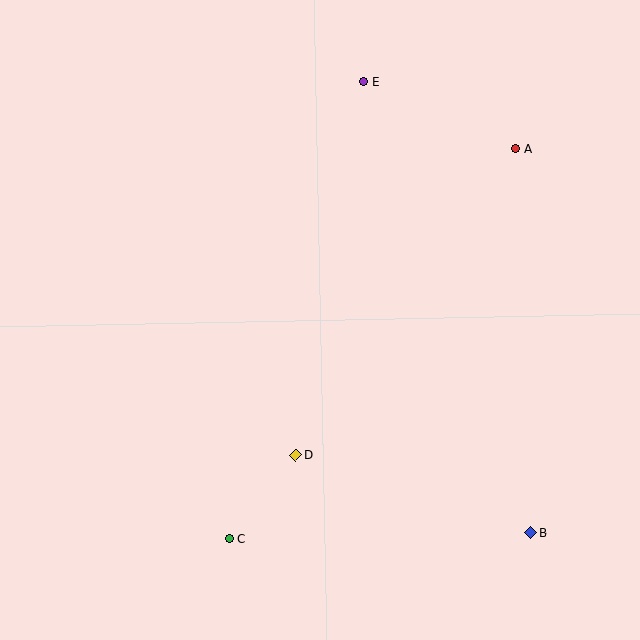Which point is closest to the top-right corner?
Point A is closest to the top-right corner.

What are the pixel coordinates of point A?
Point A is at (515, 149).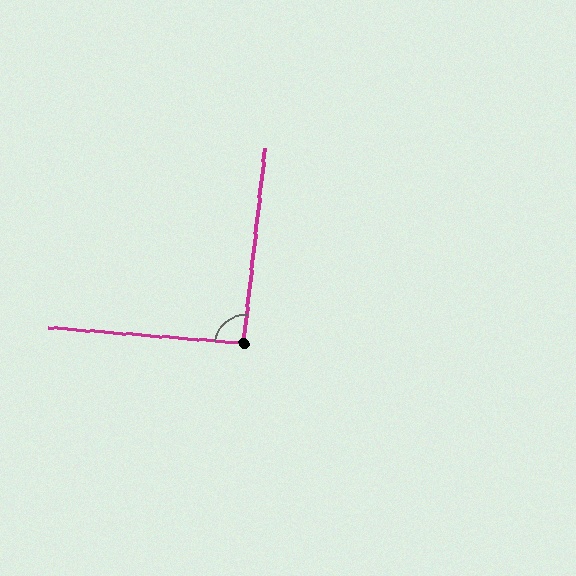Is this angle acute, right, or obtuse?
It is approximately a right angle.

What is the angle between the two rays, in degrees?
Approximately 92 degrees.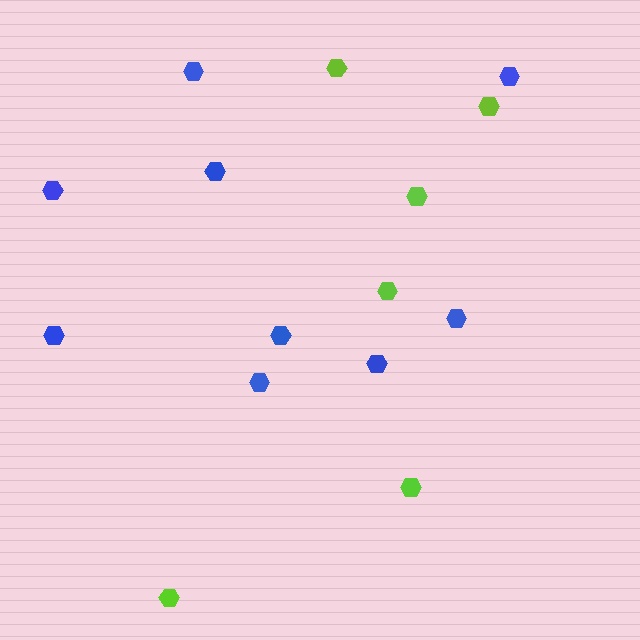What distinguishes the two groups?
There are 2 groups: one group of blue hexagons (9) and one group of lime hexagons (6).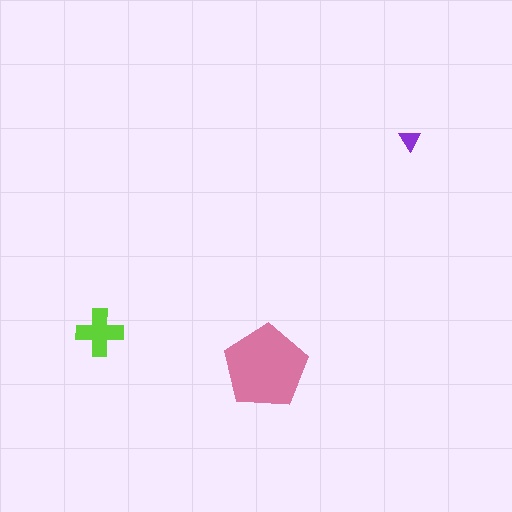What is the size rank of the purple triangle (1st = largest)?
3rd.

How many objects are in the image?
There are 3 objects in the image.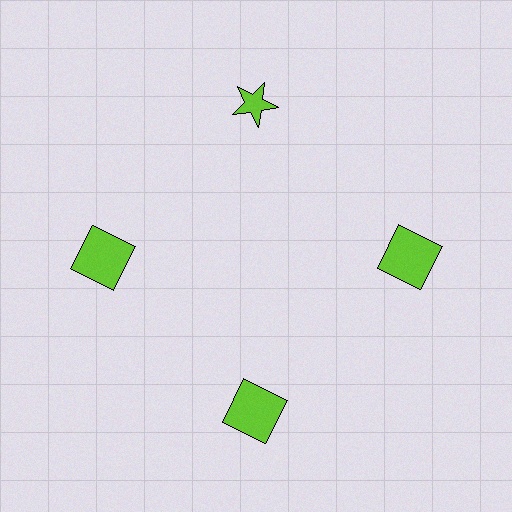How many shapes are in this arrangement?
There are 4 shapes arranged in a ring pattern.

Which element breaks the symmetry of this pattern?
The lime star at roughly the 12 o'clock position breaks the symmetry. All other shapes are lime squares.